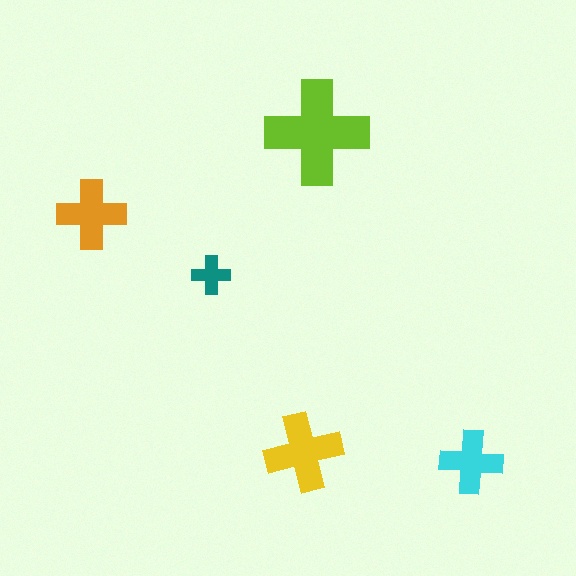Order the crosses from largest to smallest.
the lime one, the yellow one, the orange one, the cyan one, the teal one.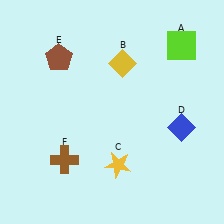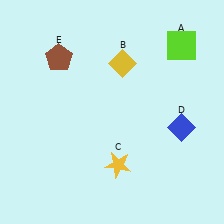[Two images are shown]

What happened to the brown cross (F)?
The brown cross (F) was removed in Image 2. It was in the bottom-left area of Image 1.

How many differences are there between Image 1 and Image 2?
There is 1 difference between the two images.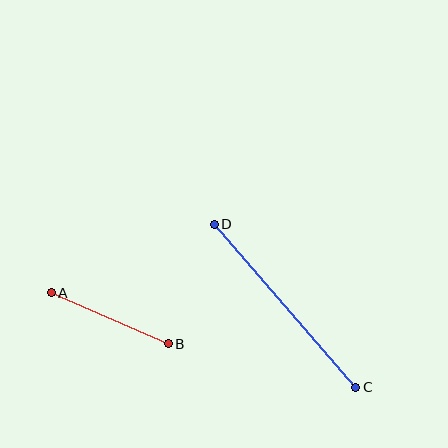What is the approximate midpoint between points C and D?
The midpoint is at approximately (285, 306) pixels.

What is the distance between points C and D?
The distance is approximately 216 pixels.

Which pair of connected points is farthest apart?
Points C and D are farthest apart.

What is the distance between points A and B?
The distance is approximately 128 pixels.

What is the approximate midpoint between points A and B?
The midpoint is at approximately (110, 318) pixels.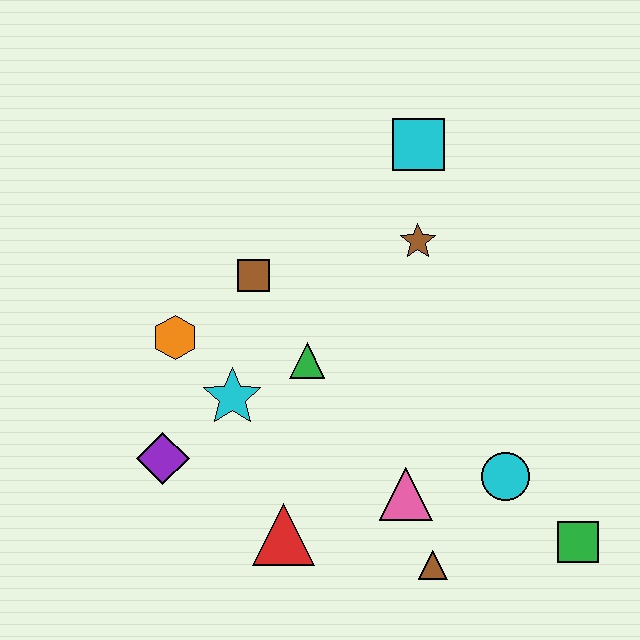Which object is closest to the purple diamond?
The cyan star is closest to the purple diamond.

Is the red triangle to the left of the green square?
Yes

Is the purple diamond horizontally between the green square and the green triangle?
No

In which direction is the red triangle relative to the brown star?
The red triangle is below the brown star.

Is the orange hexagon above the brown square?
No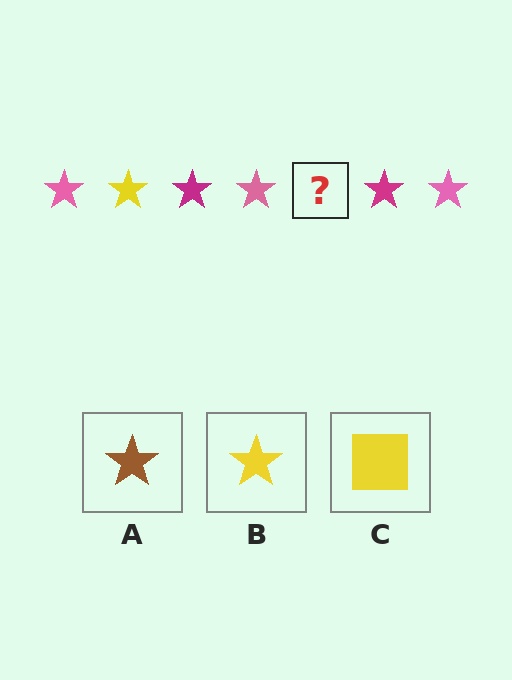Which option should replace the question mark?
Option B.